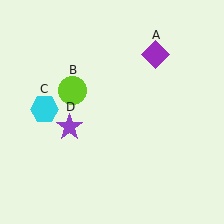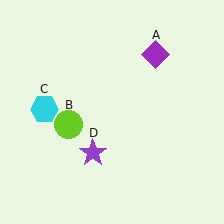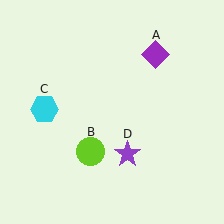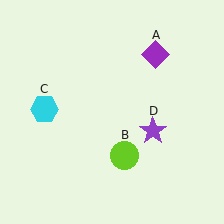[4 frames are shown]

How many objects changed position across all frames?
2 objects changed position: lime circle (object B), purple star (object D).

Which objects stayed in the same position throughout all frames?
Purple diamond (object A) and cyan hexagon (object C) remained stationary.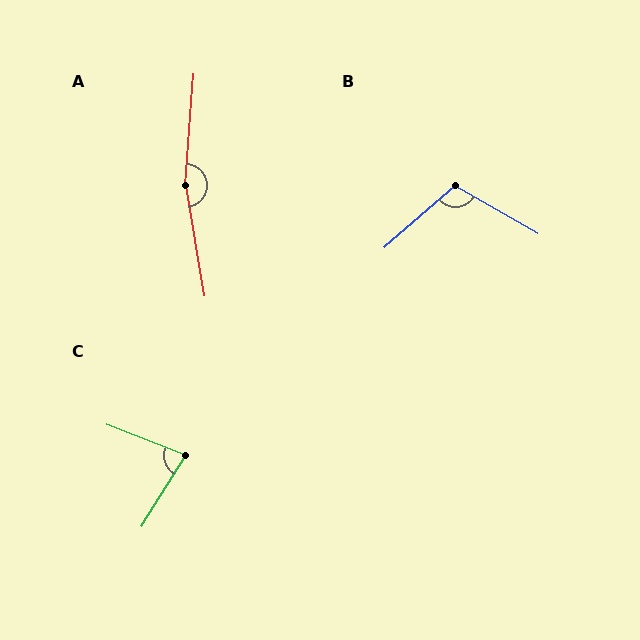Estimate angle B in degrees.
Approximately 109 degrees.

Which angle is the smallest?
C, at approximately 79 degrees.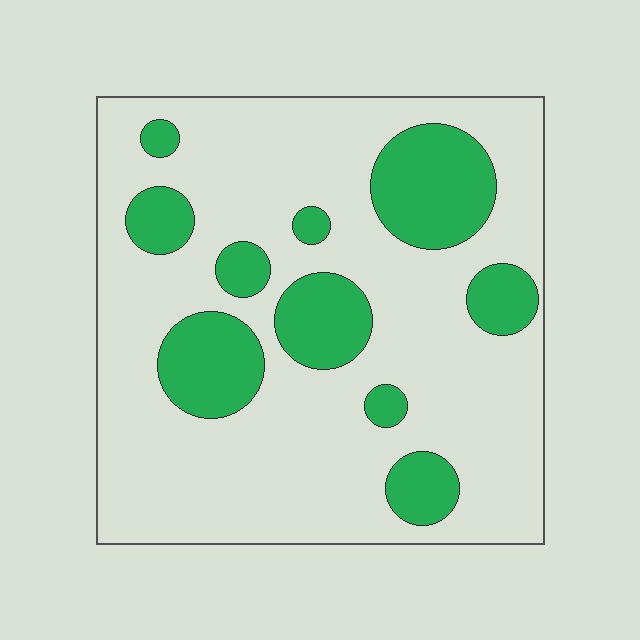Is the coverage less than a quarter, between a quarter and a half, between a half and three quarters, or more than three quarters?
Less than a quarter.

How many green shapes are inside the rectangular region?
10.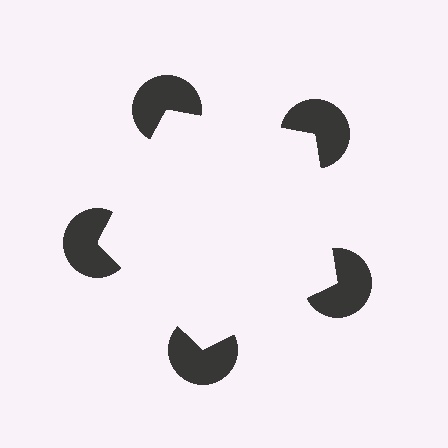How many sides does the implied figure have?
5 sides.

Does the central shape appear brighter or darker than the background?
It typically appears slightly brighter than the background, even though no actual brightness change is drawn.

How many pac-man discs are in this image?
There are 5 — one at each vertex of the illusory pentagon.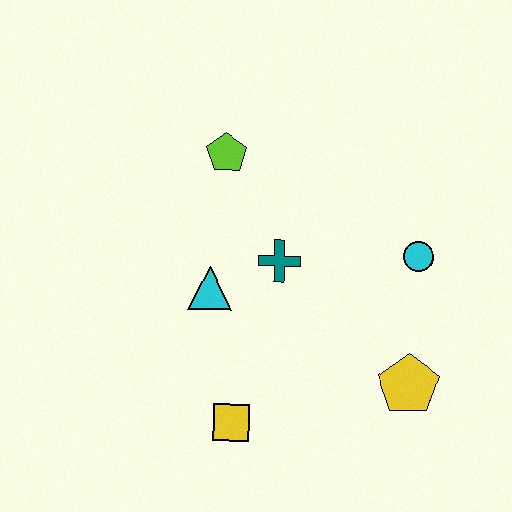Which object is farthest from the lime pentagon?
The yellow pentagon is farthest from the lime pentagon.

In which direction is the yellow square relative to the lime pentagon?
The yellow square is below the lime pentagon.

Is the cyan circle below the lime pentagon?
Yes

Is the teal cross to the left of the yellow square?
No